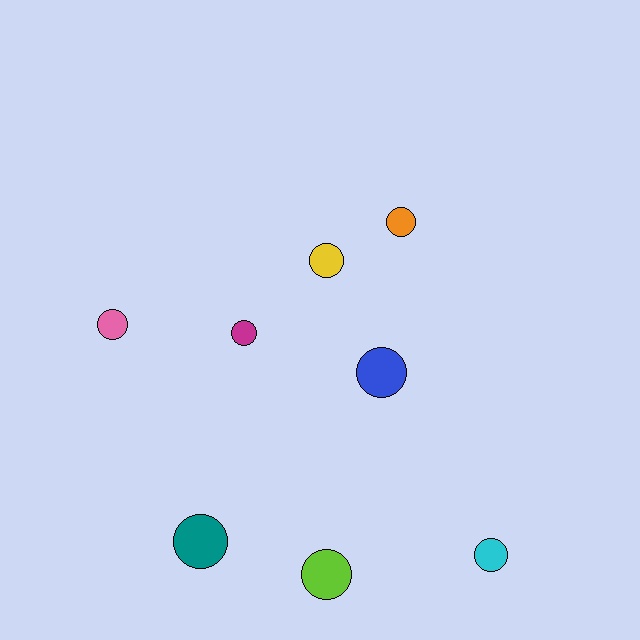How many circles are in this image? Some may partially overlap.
There are 8 circles.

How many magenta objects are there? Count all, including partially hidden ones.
There is 1 magenta object.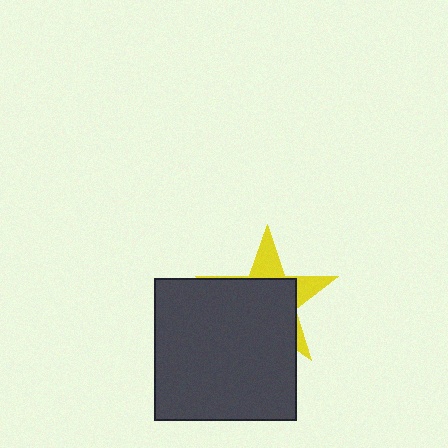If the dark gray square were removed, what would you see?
You would see the complete yellow star.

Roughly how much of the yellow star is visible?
A small part of it is visible (roughly 31%).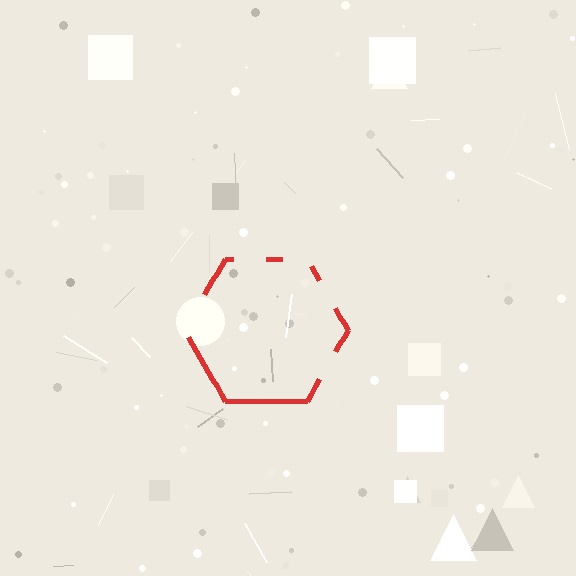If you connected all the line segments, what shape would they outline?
They would outline a hexagon.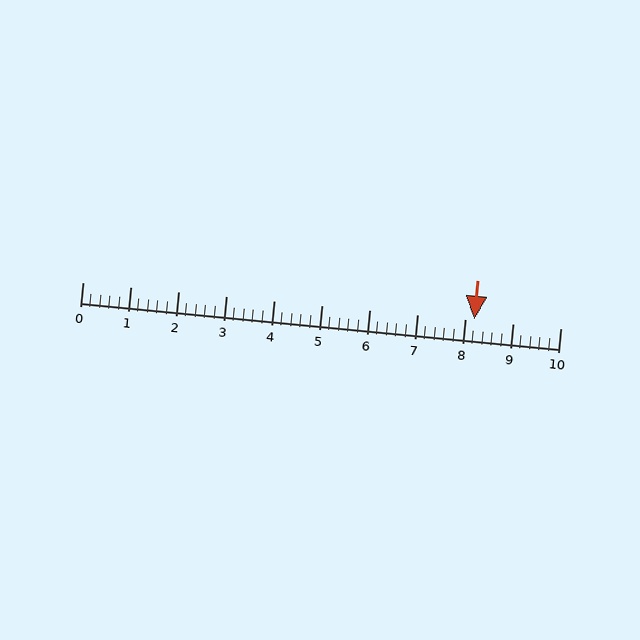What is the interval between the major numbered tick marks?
The major tick marks are spaced 1 units apart.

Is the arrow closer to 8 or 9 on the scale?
The arrow is closer to 8.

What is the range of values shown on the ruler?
The ruler shows values from 0 to 10.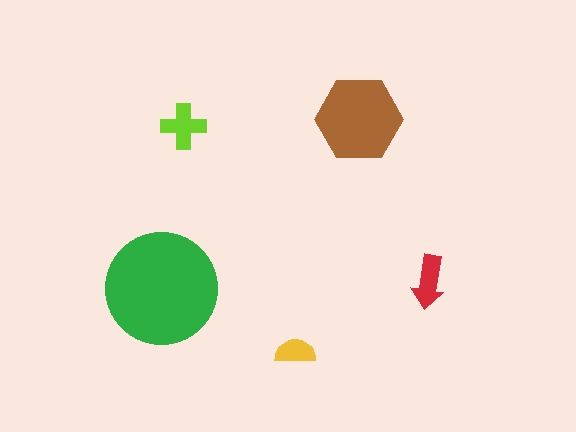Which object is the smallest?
The yellow semicircle.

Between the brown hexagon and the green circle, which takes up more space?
The green circle.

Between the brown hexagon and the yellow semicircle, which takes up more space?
The brown hexagon.